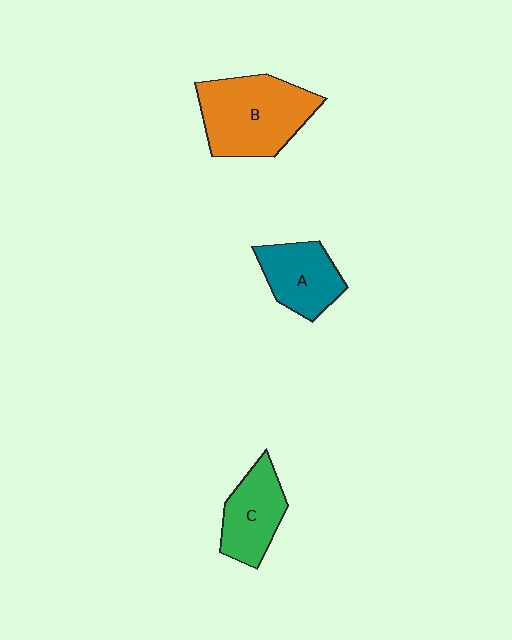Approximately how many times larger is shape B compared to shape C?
Approximately 1.6 times.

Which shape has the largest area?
Shape B (orange).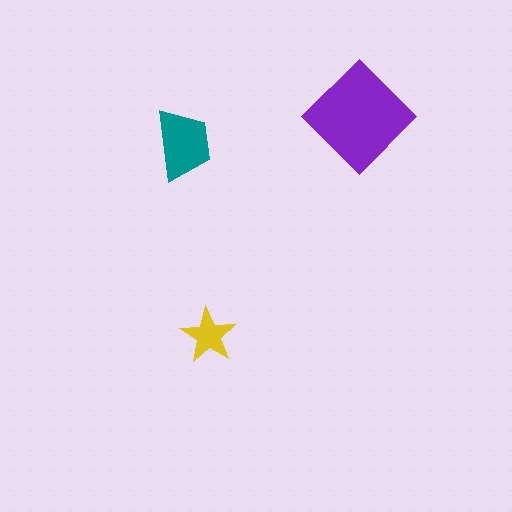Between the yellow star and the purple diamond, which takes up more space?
The purple diamond.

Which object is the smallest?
The yellow star.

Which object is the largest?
The purple diamond.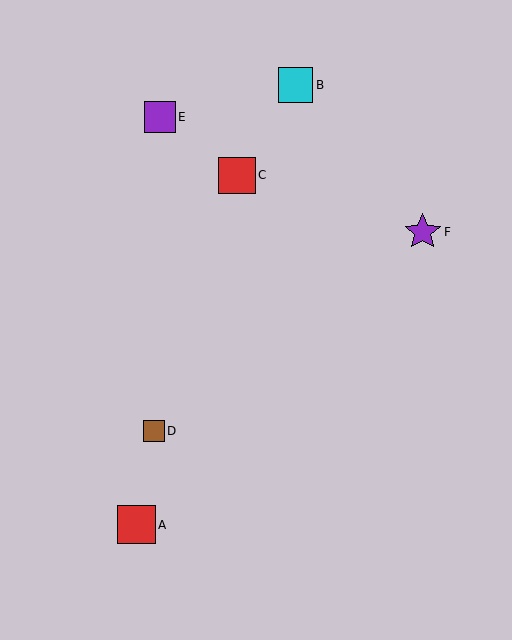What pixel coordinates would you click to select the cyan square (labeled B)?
Click at (296, 85) to select the cyan square B.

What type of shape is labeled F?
Shape F is a purple star.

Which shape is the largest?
The red square (labeled A) is the largest.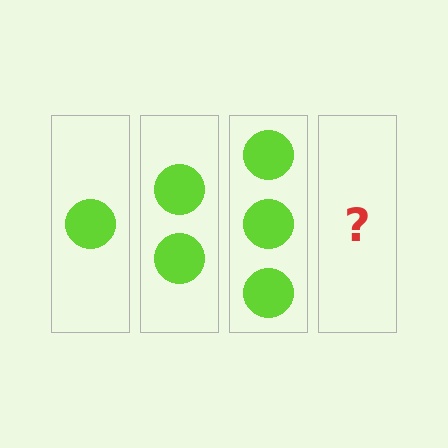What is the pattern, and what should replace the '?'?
The pattern is that each step adds one more circle. The '?' should be 4 circles.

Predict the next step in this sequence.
The next step is 4 circles.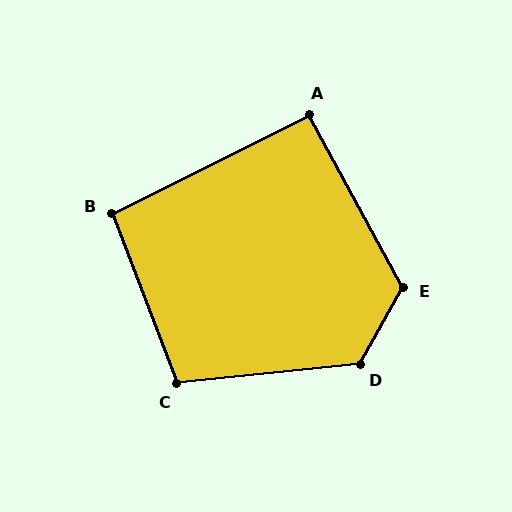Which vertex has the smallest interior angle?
A, at approximately 92 degrees.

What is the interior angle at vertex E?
Approximately 122 degrees (obtuse).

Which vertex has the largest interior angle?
D, at approximately 125 degrees.